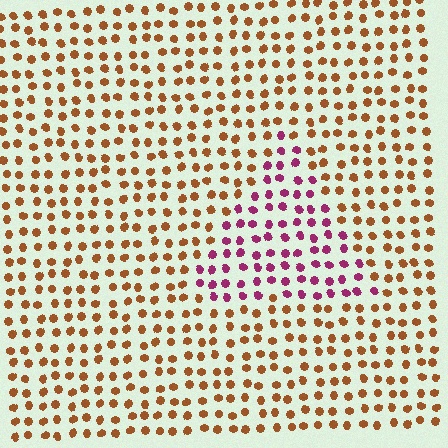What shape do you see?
I see a triangle.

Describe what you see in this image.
The image is filled with small brown elements in a uniform arrangement. A triangle-shaped region is visible where the elements are tinted to a slightly different hue, forming a subtle color boundary.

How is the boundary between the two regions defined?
The boundary is defined purely by a slight shift in hue (about 60 degrees). Spacing, size, and orientation are identical on both sides.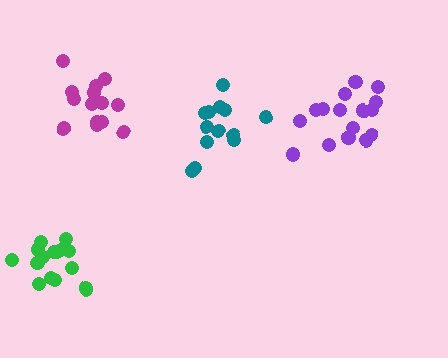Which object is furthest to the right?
The purple cluster is rightmost.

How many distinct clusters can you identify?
There are 4 distinct clusters.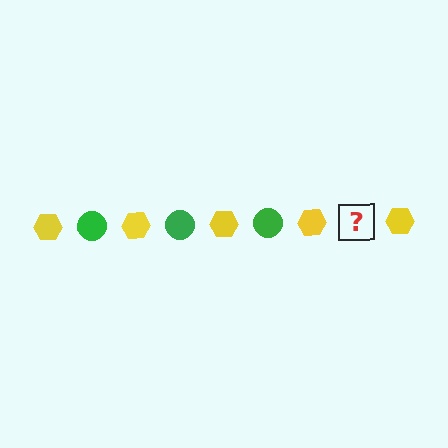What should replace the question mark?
The question mark should be replaced with a green circle.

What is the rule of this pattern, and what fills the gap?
The rule is that the pattern alternates between yellow hexagon and green circle. The gap should be filled with a green circle.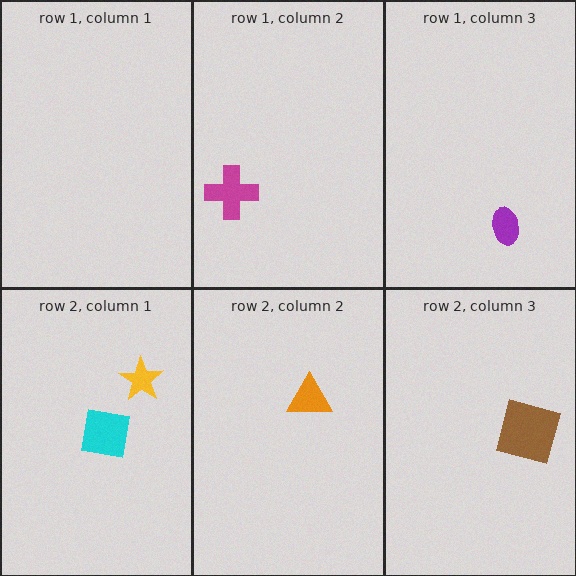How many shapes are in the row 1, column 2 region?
1.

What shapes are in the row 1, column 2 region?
The magenta cross.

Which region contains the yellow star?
The row 2, column 1 region.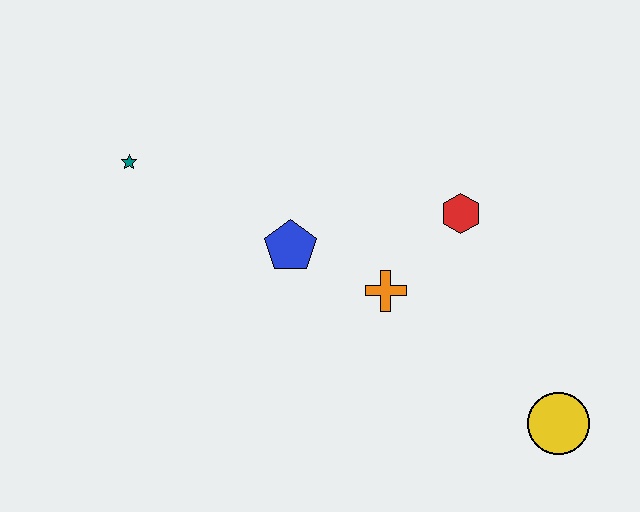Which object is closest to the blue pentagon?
The orange cross is closest to the blue pentagon.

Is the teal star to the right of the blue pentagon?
No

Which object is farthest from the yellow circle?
The teal star is farthest from the yellow circle.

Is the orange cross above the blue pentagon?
No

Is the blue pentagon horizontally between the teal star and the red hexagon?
Yes